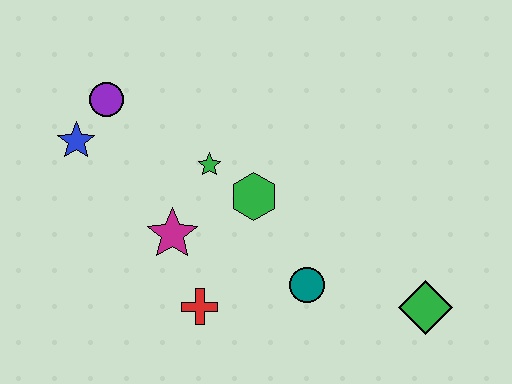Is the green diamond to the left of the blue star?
No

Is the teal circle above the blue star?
No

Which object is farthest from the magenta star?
The green diamond is farthest from the magenta star.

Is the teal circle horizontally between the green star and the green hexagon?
No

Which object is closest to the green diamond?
The teal circle is closest to the green diamond.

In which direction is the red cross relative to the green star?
The red cross is below the green star.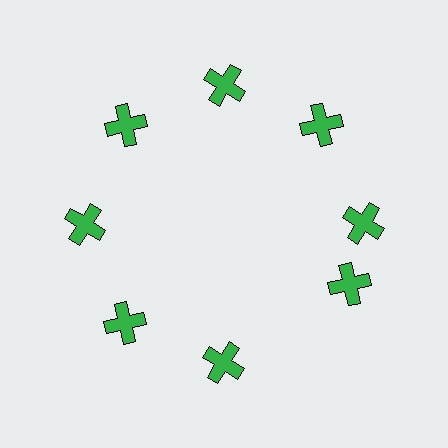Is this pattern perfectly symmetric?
No. The 8 green crosses are arranged in a ring, but one element near the 4 o'clock position is rotated out of alignment along the ring, breaking the 8-fold rotational symmetry.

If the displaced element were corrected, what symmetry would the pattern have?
It would have 8-fold rotational symmetry — the pattern would map onto itself every 45 degrees.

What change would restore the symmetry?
The symmetry would be restored by rotating it back into even spacing with its neighbors so that all 8 crosses sit at equal angles and equal distance from the center.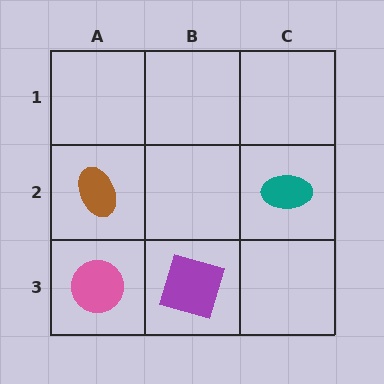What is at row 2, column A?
A brown ellipse.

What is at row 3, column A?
A pink circle.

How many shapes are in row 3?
2 shapes.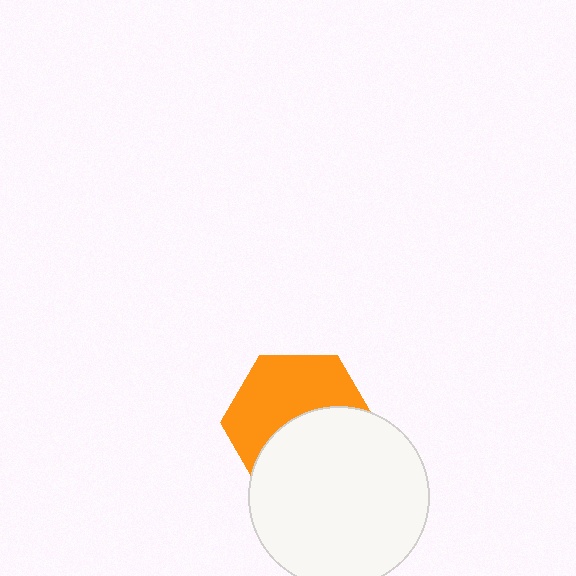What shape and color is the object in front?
The object in front is a white circle.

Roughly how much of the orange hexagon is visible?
About half of it is visible (roughly 52%).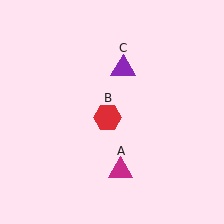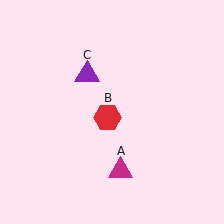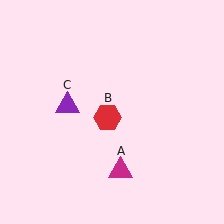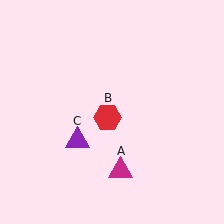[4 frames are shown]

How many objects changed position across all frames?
1 object changed position: purple triangle (object C).